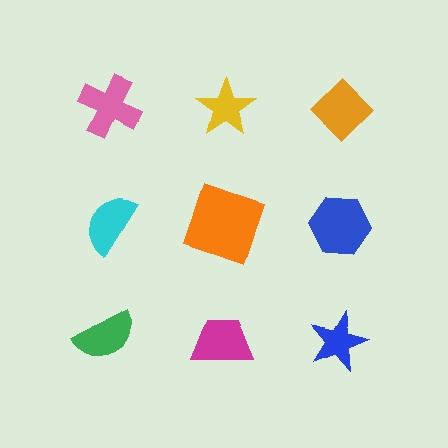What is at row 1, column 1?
A pink cross.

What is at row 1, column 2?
A yellow star.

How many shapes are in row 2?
3 shapes.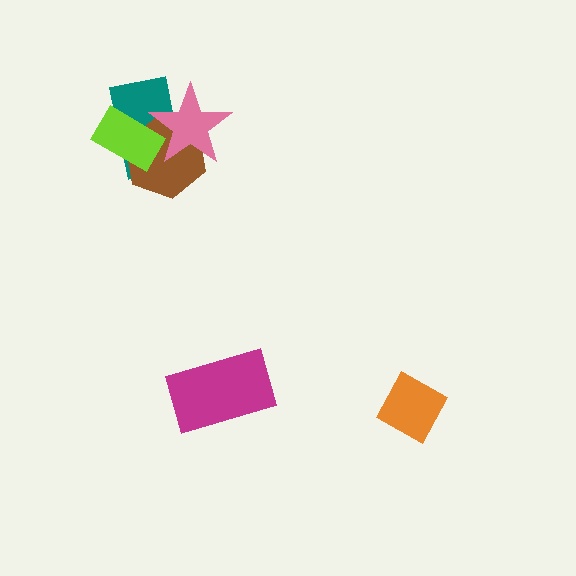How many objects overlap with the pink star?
3 objects overlap with the pink star.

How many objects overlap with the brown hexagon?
3 objects overlap with the brown hexagon.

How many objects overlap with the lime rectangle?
3 objects overlap with the lime rectangle.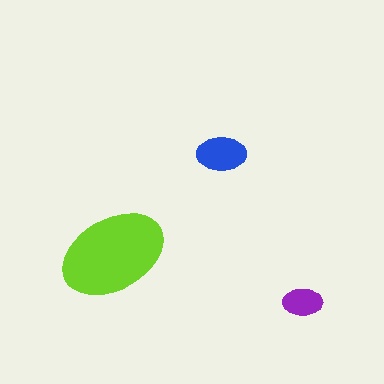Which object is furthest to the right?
The purple ellipse is rightmost.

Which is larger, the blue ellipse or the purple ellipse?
The blue one.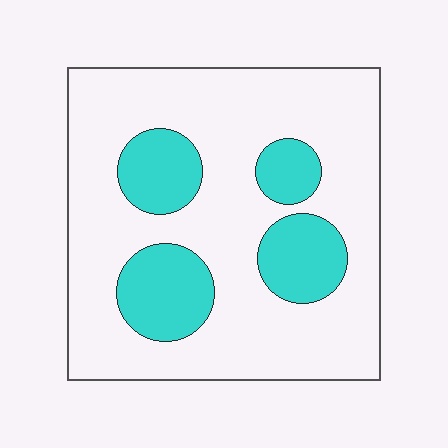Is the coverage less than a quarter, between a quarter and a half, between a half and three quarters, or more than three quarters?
Less than a quarter.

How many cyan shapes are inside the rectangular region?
4.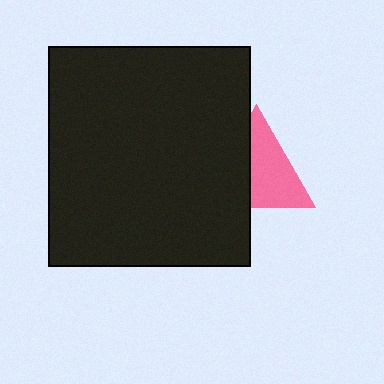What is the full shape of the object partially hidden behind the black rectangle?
The partially hidden object is a pink triangle.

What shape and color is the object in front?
The object in front is a black rectangle.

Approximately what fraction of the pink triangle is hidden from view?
Roughly 42% of the pink triangle is hidden behind the black rectangle.